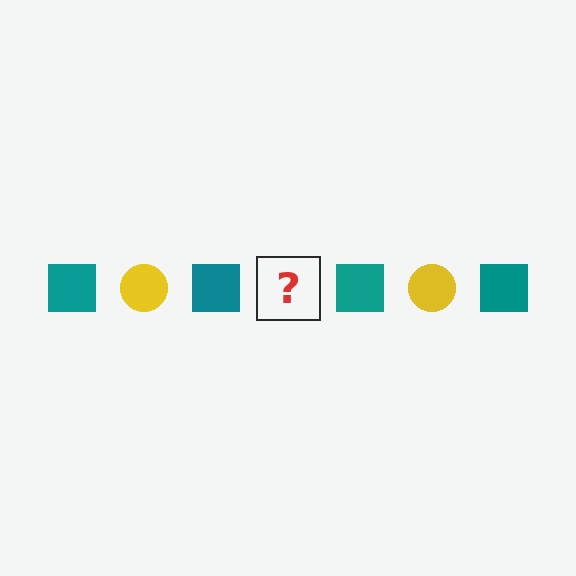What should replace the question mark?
The question mark should be replaced with a yellow circle.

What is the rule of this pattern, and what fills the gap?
The rule is that the pattern alternates between teal square and yellow circle. The gap should be filled with a yellow circle.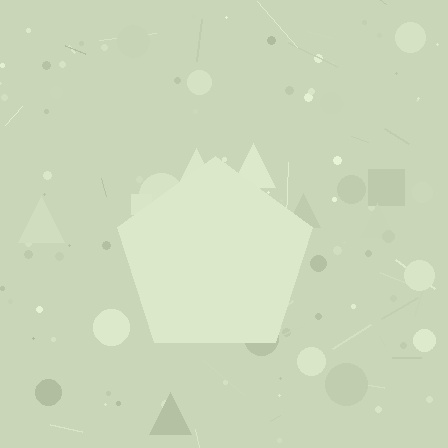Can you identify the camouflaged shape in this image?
The camouflaged shape is a pentagon.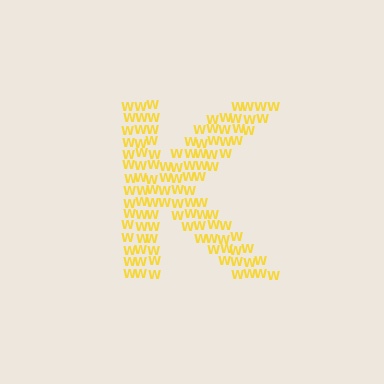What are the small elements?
The small elements are letter W's.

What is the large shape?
The large shape is the letter K.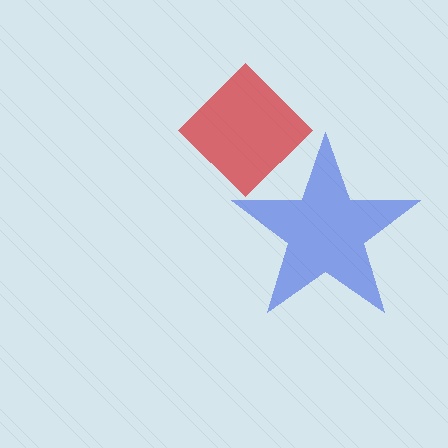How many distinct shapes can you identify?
There are 2 distinct shapes: a blue star, a red diamond.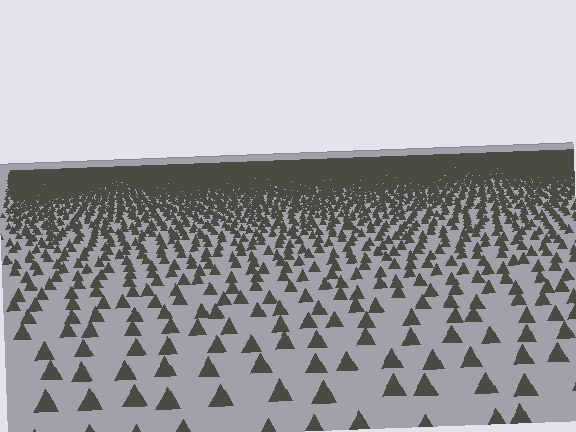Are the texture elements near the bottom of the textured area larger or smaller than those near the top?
Larger. Near the bottom, elements are closer to the viewer and appear at a bigger on-screen size.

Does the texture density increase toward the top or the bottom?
Density increases toward the top.